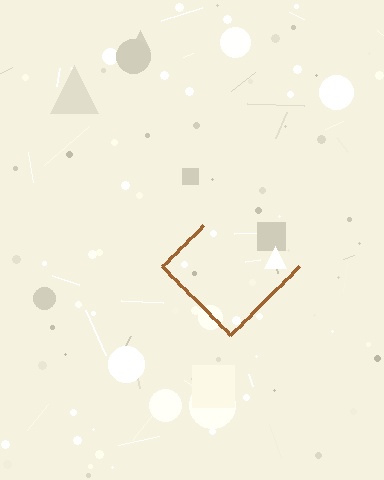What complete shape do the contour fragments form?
The contour fragments form a diamond.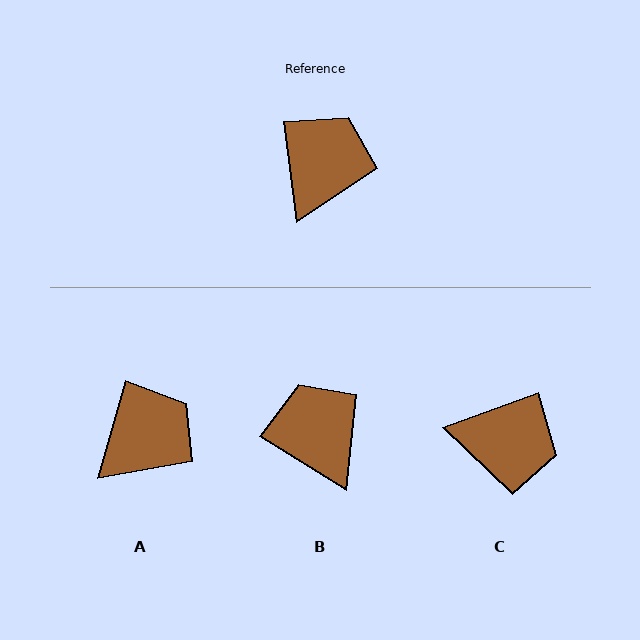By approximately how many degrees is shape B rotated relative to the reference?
Approximately 51 degrees counter-clockwise.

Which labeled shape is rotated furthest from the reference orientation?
C, about 78 degrees away.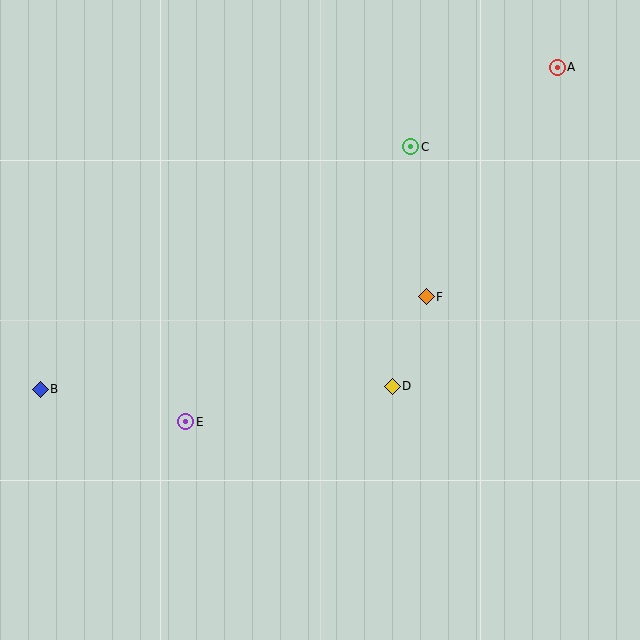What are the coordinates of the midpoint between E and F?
The midpoint between E and F is at (306, 359).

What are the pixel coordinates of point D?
Point D is at (392, 386).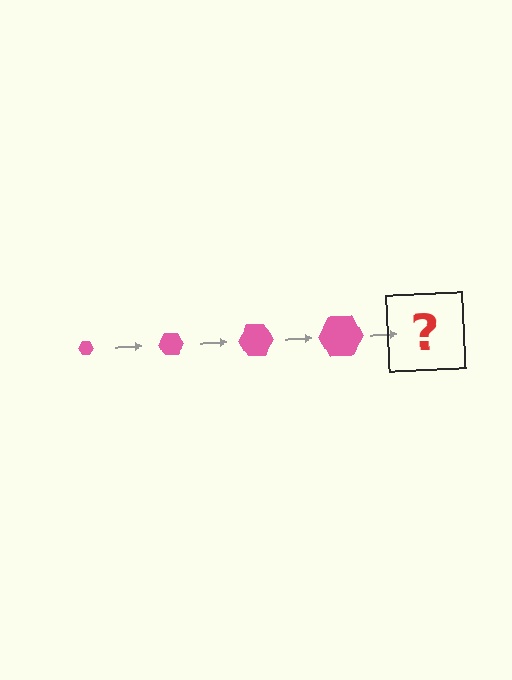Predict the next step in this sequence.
The next step is a pink hexagon, larger than the previous one.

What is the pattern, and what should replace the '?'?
The pattern is that the hexagon gets progressively larger each step. The '?' should be a pink hexagon, larger than the previous one.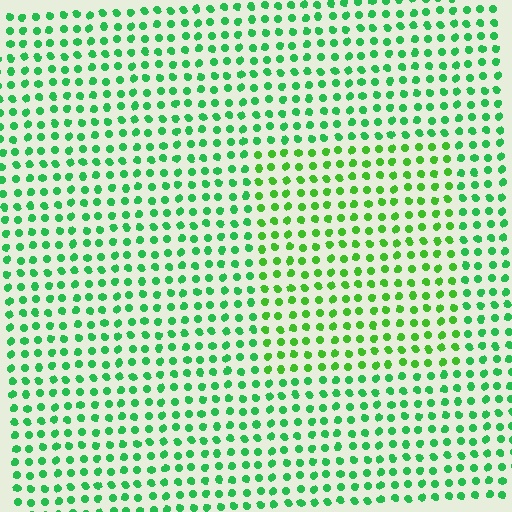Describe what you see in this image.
The image is filled with small green elements in a uniform arrangement. A rectangle-shaped region is visible where the elements are tinted to a slightly different hue, forming a subtle color boundary.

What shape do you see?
I see a rectangle.